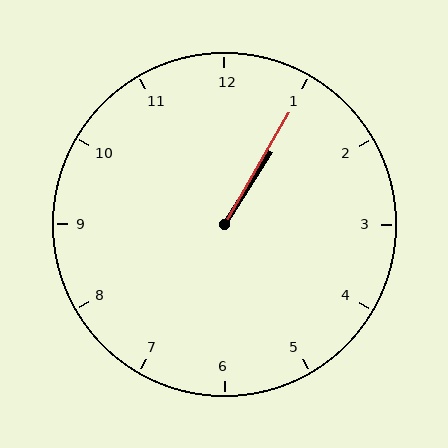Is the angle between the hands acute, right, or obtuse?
It is acute.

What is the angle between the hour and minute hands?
Approximately 2 degrees.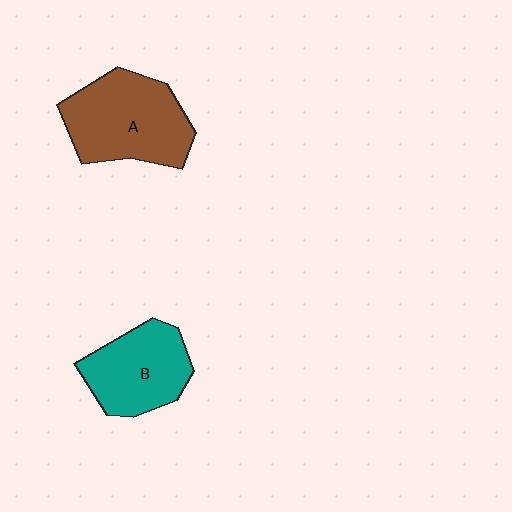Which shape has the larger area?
Shape A (brown).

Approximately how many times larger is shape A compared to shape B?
Approximately 1.3 times.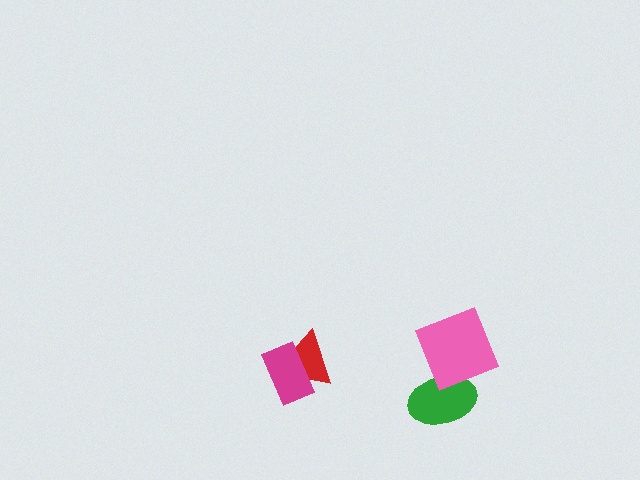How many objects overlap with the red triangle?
1 object overlaps with the red triangle.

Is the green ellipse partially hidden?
Yes, it is partially covered by another shape.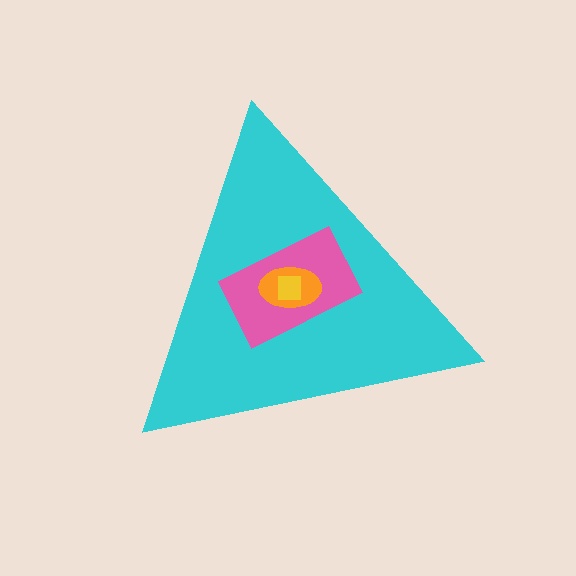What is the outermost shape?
The cyan triangle.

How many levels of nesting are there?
4.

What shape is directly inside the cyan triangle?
The pink rectangle.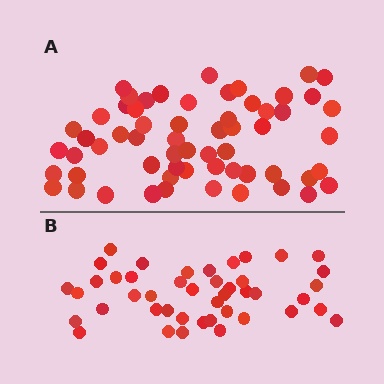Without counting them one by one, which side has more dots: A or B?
Region A (the top region) has more dots.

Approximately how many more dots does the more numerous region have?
Region A has approximately 15 more dots than region B.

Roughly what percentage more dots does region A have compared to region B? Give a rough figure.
About 35% more.